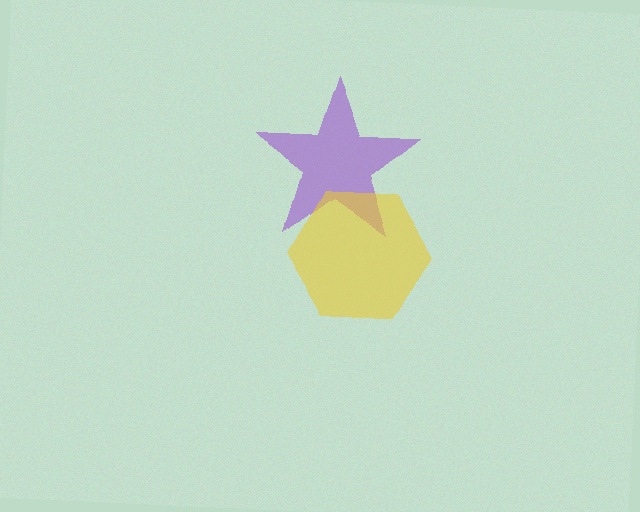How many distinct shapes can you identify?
There are 2 distinct shapes: a purple star, a yellow hexagon.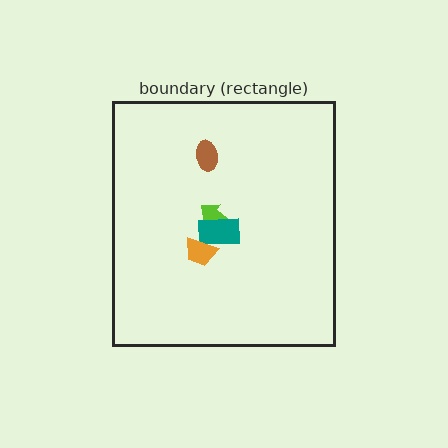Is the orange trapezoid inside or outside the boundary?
Inside.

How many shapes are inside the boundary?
4 inside, 0 outside.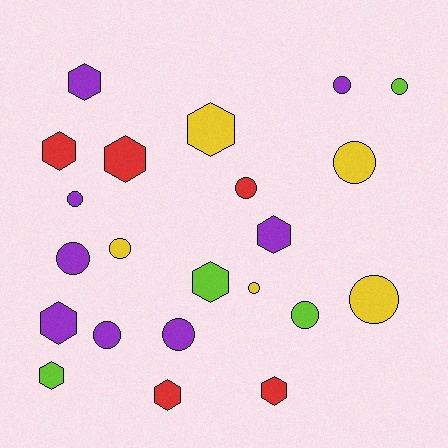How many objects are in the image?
There are 22 objects.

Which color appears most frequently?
Purple, with 8 objects.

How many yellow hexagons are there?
There is 1 yellow hexagon.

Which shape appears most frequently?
Circle, with 12 objects.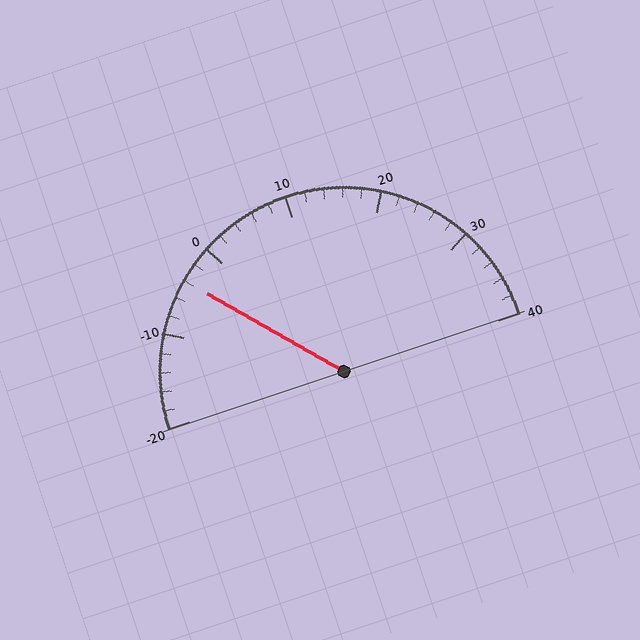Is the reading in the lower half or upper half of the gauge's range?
The reading is in the lower half of the range (-20 to 40).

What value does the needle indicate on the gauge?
The needle indicates approximately -4.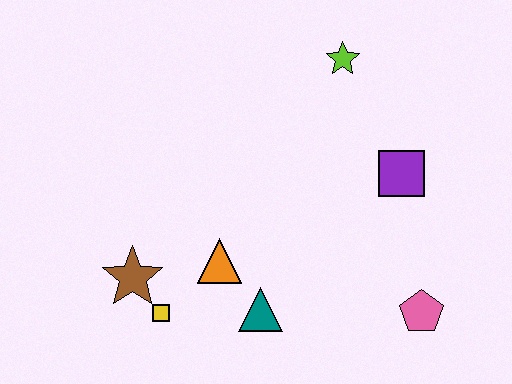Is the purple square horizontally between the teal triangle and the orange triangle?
No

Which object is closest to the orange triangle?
The teal triangle is closest to the orange triangle.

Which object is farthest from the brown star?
The lime star is farthest from the brown star.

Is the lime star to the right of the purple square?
No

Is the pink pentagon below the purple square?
Yes